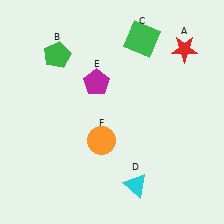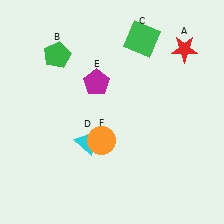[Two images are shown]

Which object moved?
The cyan triangle (D) moved left.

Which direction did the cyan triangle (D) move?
The cyan triangle (D) moved left.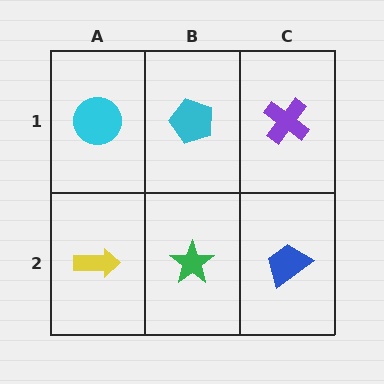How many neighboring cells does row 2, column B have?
3.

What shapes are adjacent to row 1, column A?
A yellow arrow (row 2, column A), a cyan pentagon (row 1, column B).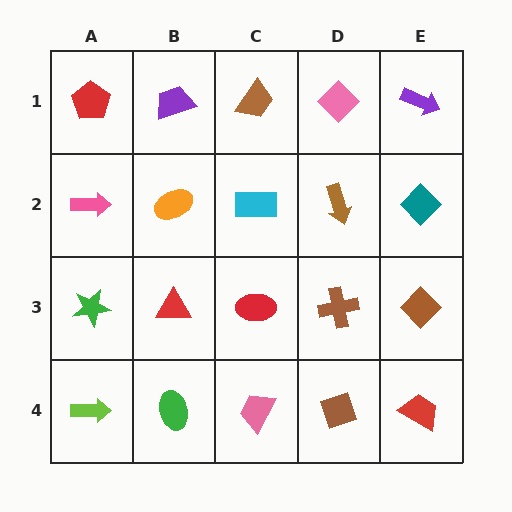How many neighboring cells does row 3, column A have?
3.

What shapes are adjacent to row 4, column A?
A green star (row 3, column A), a green ellipse (row 4, column B).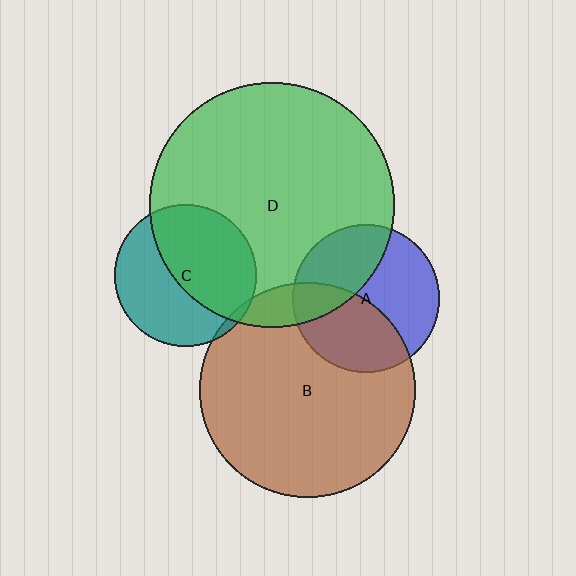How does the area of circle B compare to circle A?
Approximately 2.1 times.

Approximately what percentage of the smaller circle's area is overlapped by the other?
Approximately 55%.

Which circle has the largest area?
Circle D (green).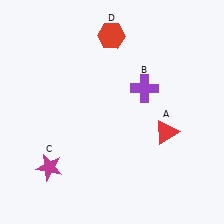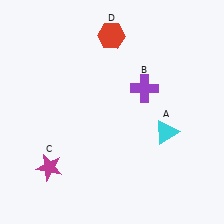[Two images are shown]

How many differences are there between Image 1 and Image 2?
There is 1 difference between the two images.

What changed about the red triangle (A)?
In Image 1, A is red. In Image 2, it changed to cyan.